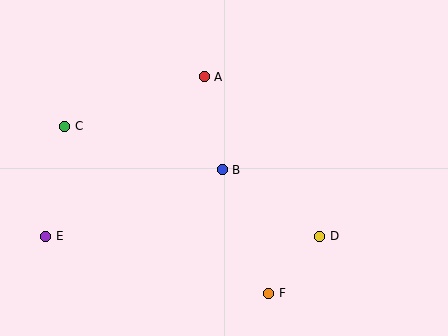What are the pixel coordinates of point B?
Point B is at (222, 170).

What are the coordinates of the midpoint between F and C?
The midpoint between F and C is at (167, 210).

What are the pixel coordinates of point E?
Point E is at (46, 236).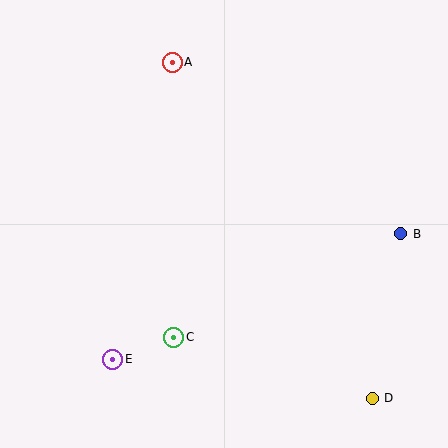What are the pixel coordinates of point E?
Point E is at (113, 359).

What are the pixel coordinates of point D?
Point D is at (372, 398).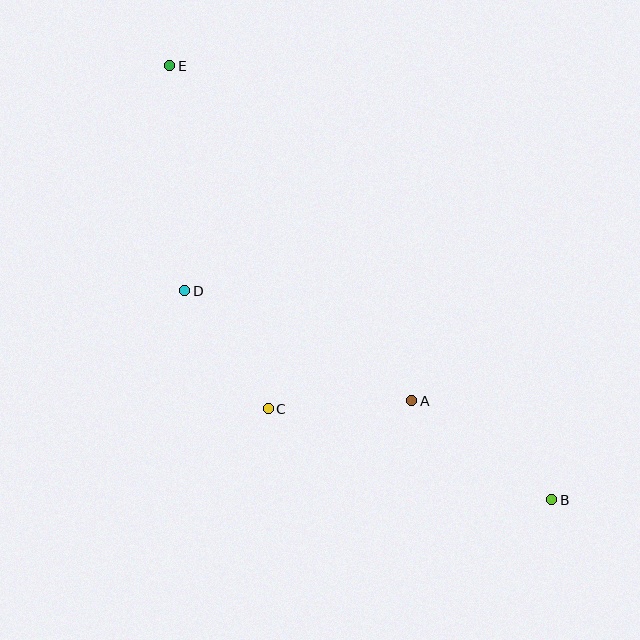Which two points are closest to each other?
Points A and C are closest to each other.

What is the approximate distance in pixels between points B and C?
The distance between B and C is approximately 298 pixels.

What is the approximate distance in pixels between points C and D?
The distance between C and D is approximately 145 pixels.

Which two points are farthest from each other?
Points B and E are farthest from each other.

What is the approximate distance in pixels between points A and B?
The distance between A and B is approximately 171 pixels.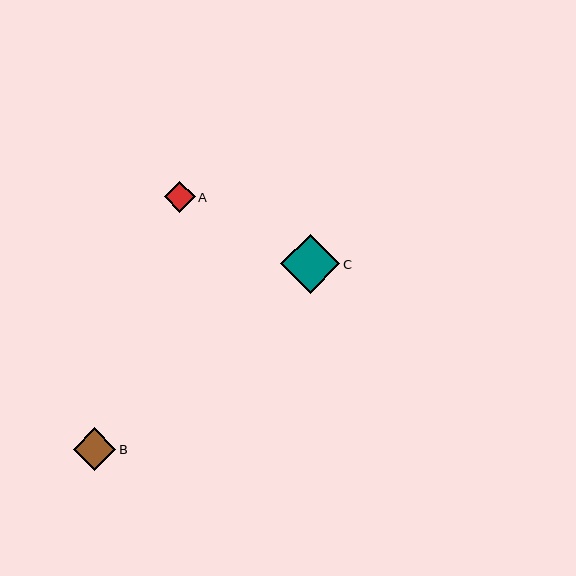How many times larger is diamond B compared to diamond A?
Diamond B is approximately 1.4 times the size of diamond A.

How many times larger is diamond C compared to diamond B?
Diamond C is approximately 1.4 times the size of diamond B.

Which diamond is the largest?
Diamond C is the largest with a size of approximately 59 pixels.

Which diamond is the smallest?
Diamond A is the smallest with a size of approximately 31 pixels.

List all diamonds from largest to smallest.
From largest to smallest: C, B, A.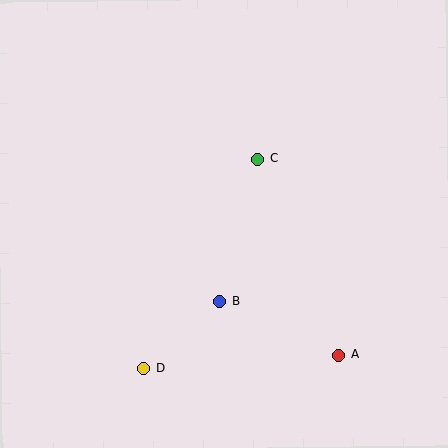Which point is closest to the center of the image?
Point C at (258, 159) is closest to the center.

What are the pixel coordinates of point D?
Point D is at (143, 368).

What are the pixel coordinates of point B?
Point B is at (219, 301).